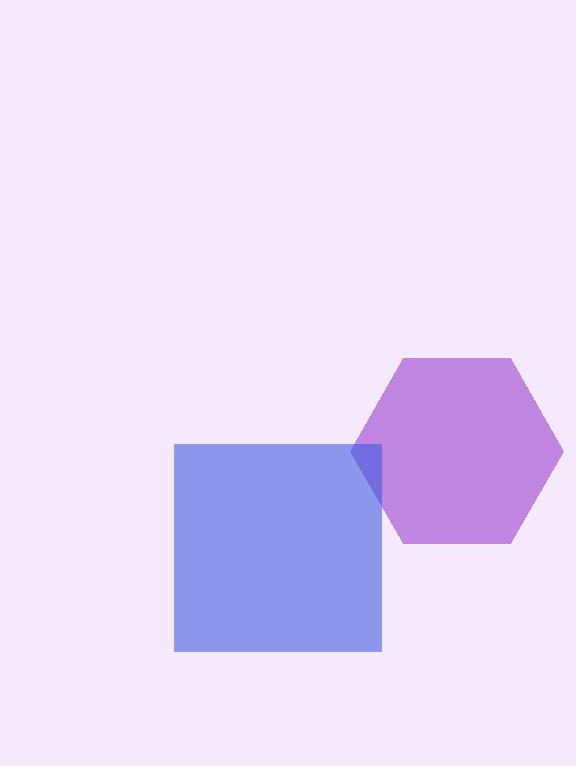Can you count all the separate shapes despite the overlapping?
Yes, there are 2 separate shapes.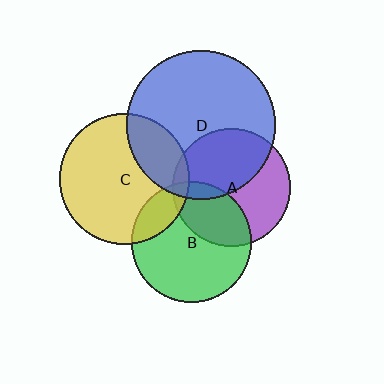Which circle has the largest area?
Circle D (blue).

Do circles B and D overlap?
Yes.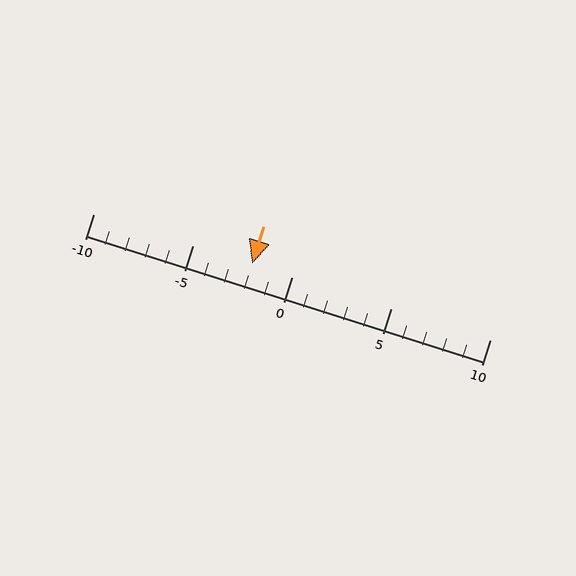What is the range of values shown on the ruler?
The ruler shows values from -10 to 10.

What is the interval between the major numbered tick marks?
The major tick marks are spaced 5 units apart.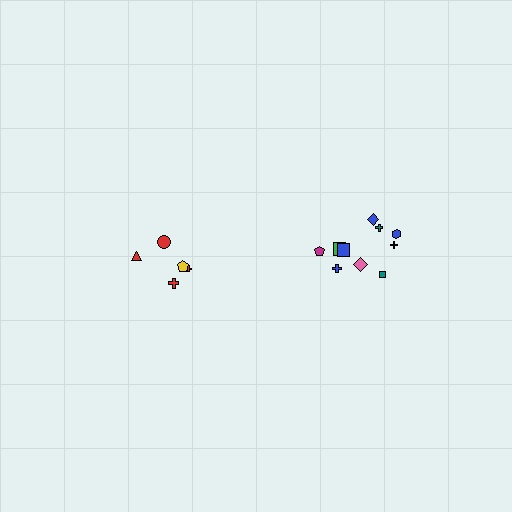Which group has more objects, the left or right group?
The right group.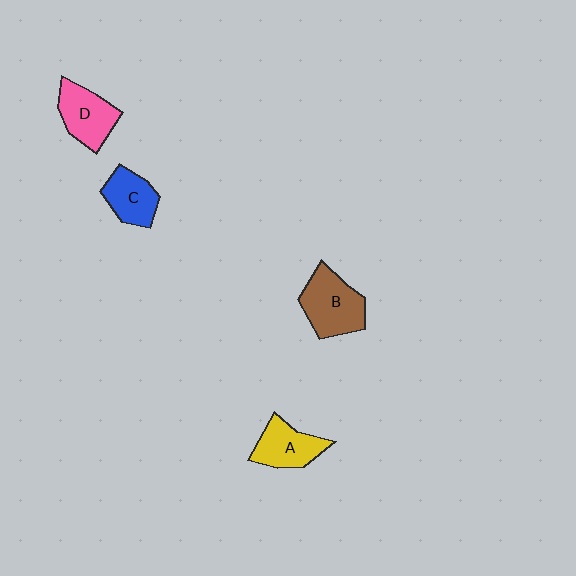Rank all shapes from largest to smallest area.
From largest to smallest: B (brown), D (pink), A (yellow), C (blue).